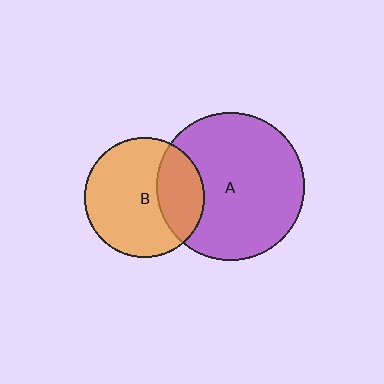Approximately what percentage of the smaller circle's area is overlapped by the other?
Approximately 30%.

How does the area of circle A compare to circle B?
Approximately 1.5 times.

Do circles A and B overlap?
Yes.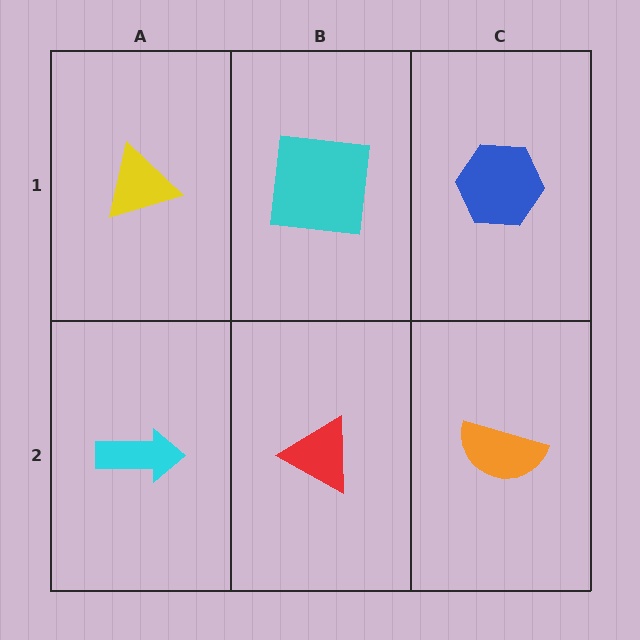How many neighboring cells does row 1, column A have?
2.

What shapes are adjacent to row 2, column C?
A blue hexagon (row 1, column C), a red triangle (row 2, column B).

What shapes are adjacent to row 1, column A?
A cyan arrow (row 2, column A), a cyan square (row 1, column B).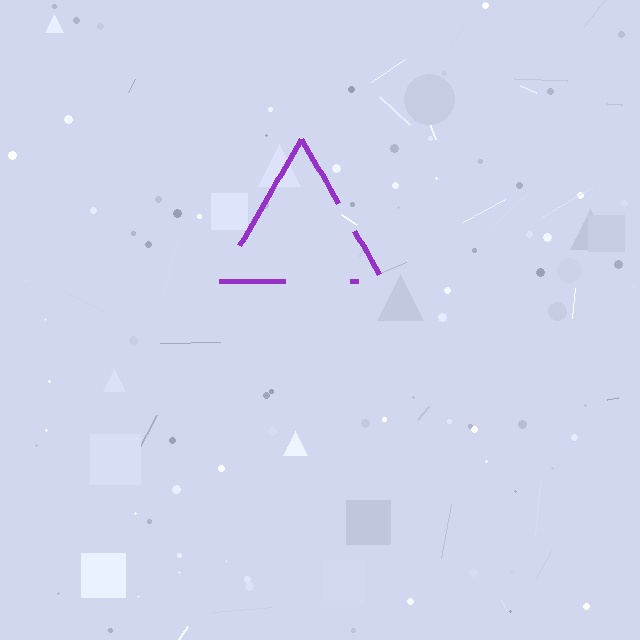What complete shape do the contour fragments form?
The contour fragments form a triangle.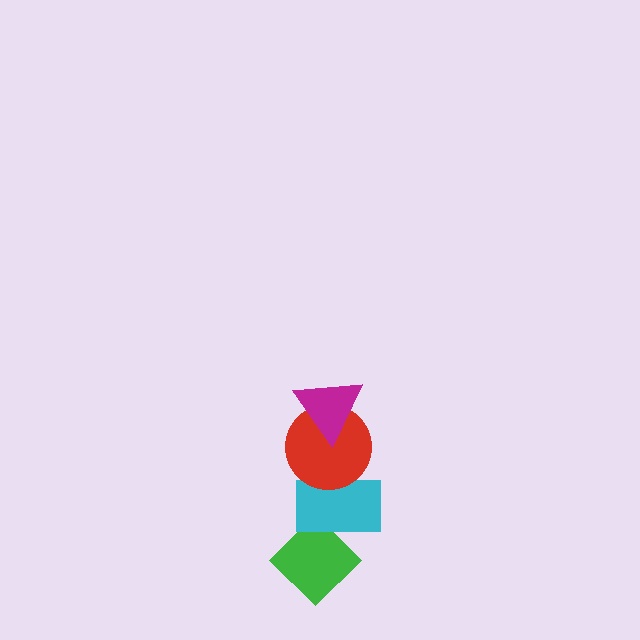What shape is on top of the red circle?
The magenta triangle is on top of the red circle.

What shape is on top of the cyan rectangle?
The red circle is on top of the cyan rectangle.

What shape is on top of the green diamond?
The cyan rectangle is on top of the green diamond.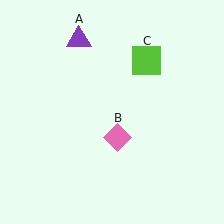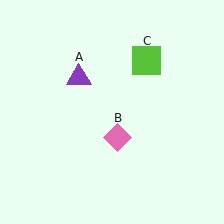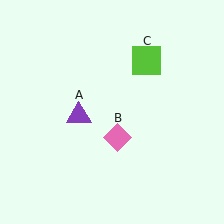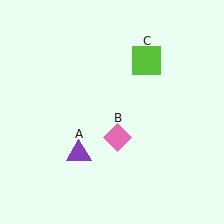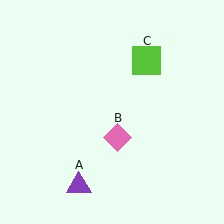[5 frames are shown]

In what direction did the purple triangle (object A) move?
The purple triangle (object A) moved down.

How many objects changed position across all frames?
1 object changed position: purple triangle (object A).